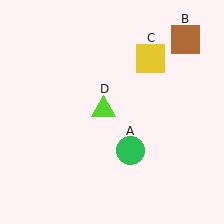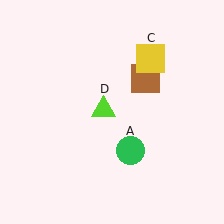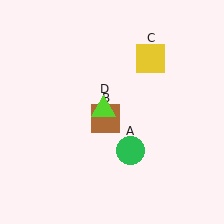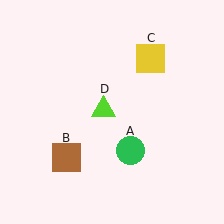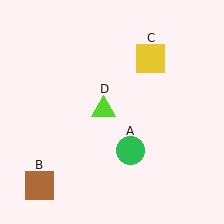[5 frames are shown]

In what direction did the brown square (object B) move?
The brown square (object B) moved down and to the left.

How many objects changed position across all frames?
1 object changed position: brown square (object B).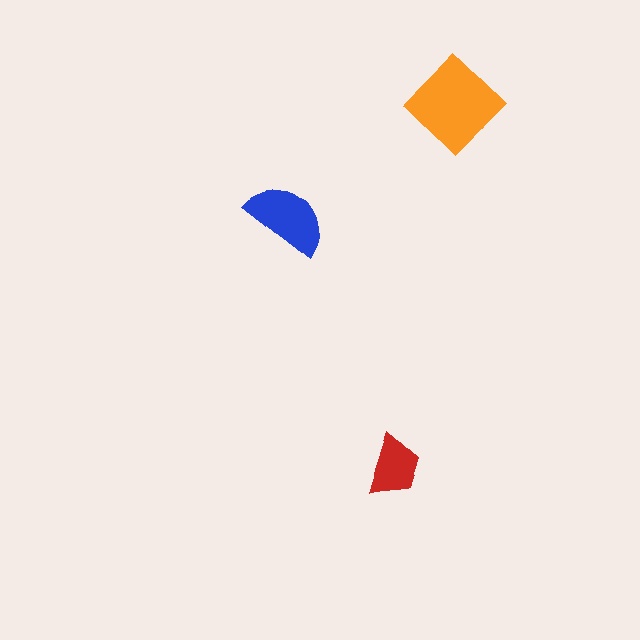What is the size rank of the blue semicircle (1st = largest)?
2nd.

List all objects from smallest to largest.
The red trapezoid, the blue semicircle, the orange diamond.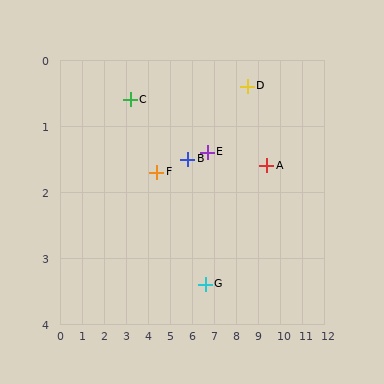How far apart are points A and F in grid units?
Points A and F are about 5.0 grid units apart.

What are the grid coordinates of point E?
Point E is at approximately (6.7, 1.4).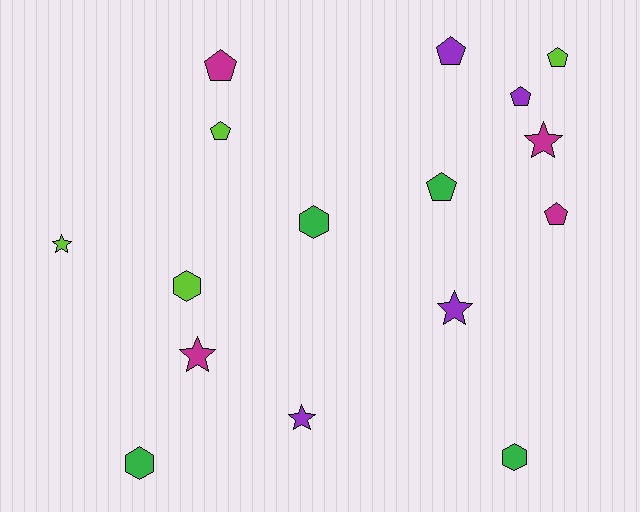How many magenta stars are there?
There are 2 magenta stars.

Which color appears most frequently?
Magenta, with 4 objects.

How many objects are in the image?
There are 16 objects.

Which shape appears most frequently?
Pentagon, with 7 objects.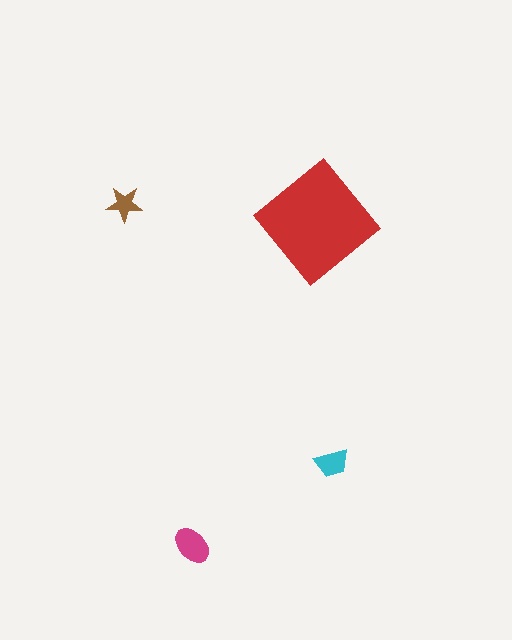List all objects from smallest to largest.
The brown star, the cyan trapezoid, the magenta ellipse, the red diamond.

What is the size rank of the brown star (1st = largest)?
4th.